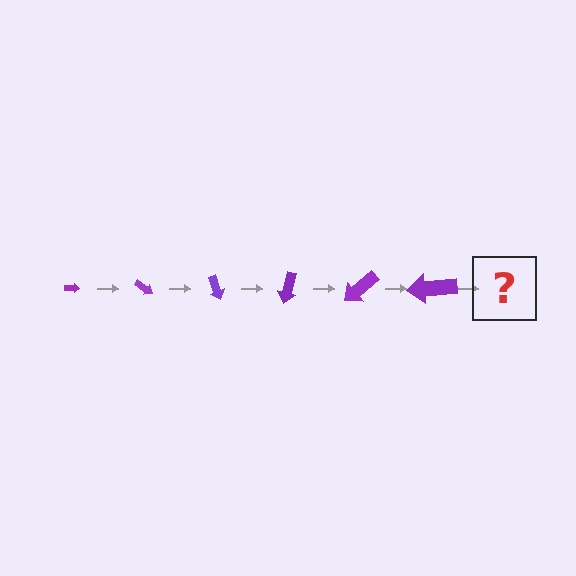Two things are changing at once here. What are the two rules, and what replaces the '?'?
The two rules are that the arrow grows larger each step and it rotates 35 degrees each step. The '?' should be an arrow, larger than the previous one and rotated 210 degrees from the start.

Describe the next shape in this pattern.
It should be an arrow, larger than the previous one and rotated 210 degrees from the start.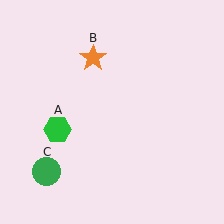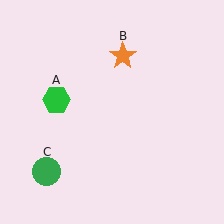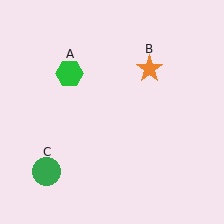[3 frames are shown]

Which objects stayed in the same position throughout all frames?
Green circle (object C) remained stationary.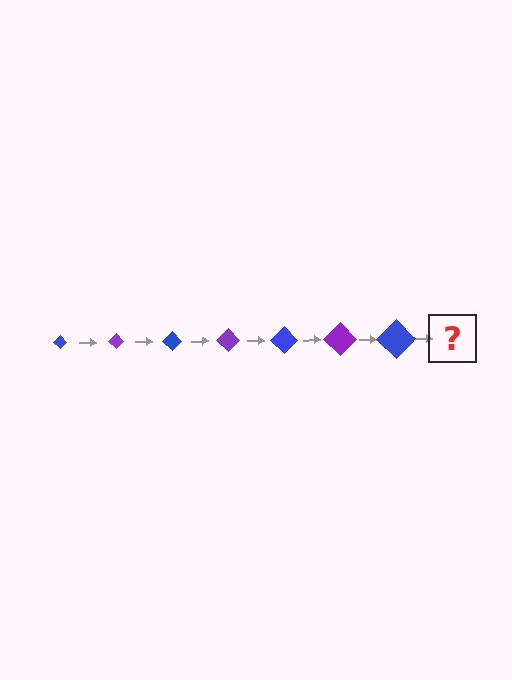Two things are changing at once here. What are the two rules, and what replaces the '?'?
The two rules are that the diamond grows larger each step and the color cycles through blue and purple. The '?' should be a purple diamond, larger than the previous one.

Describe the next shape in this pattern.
It should be a purple diamond, larger than the previous one.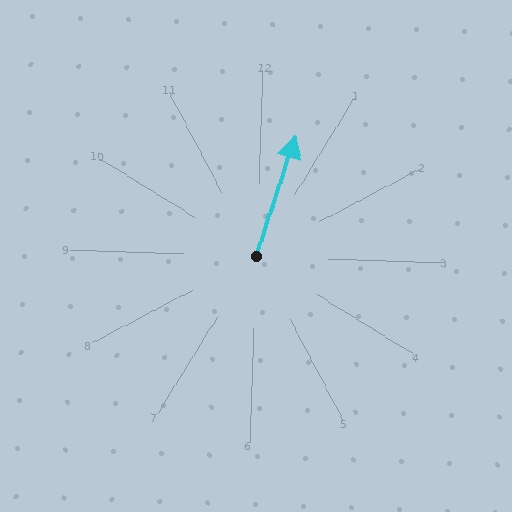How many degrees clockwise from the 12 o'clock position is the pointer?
Approximately 16 degrees.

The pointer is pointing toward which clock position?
Roughly 1 o'clock.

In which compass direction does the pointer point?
North.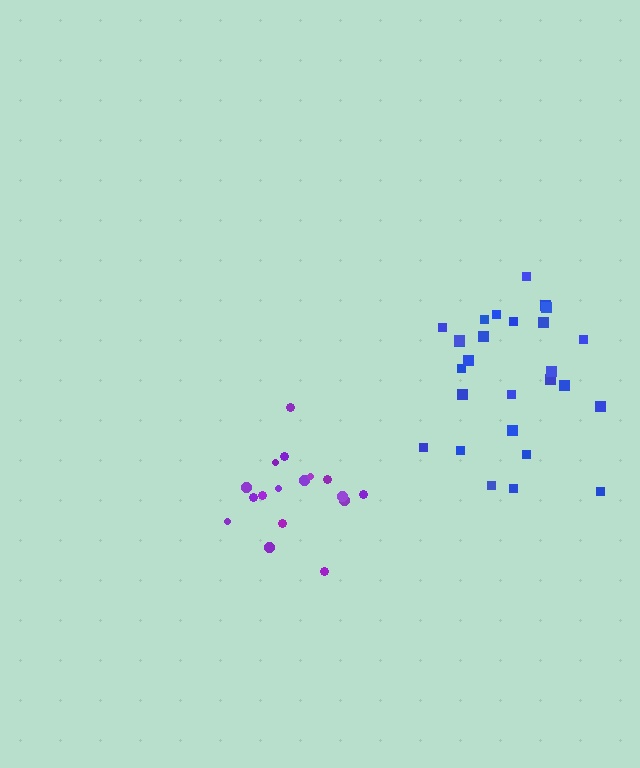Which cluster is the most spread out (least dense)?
Blue.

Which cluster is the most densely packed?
Purple.